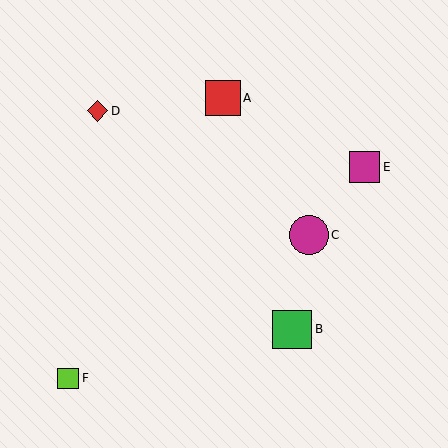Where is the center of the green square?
The center of the green square is at (292, 329).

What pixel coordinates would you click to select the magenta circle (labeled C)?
Click at (309, 235) to select the magenta circle C.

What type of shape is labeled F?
Shape F is a lime square.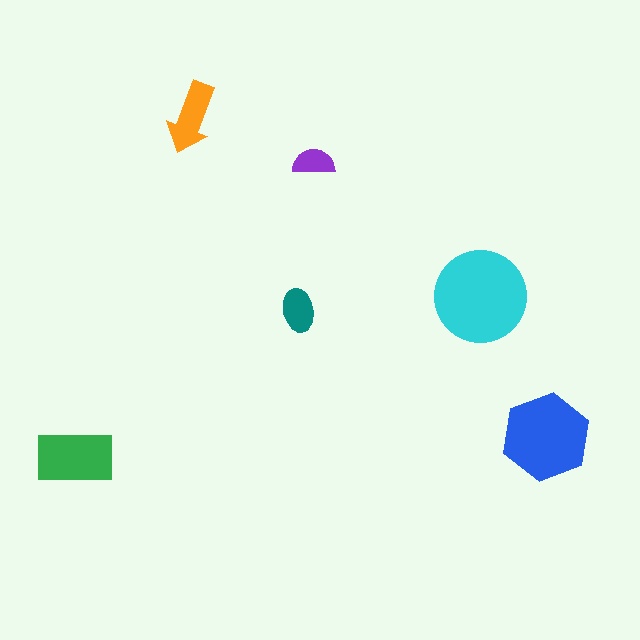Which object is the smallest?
The purple semicircle.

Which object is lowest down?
The green rectangle is bottommost.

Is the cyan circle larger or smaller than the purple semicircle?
Larger.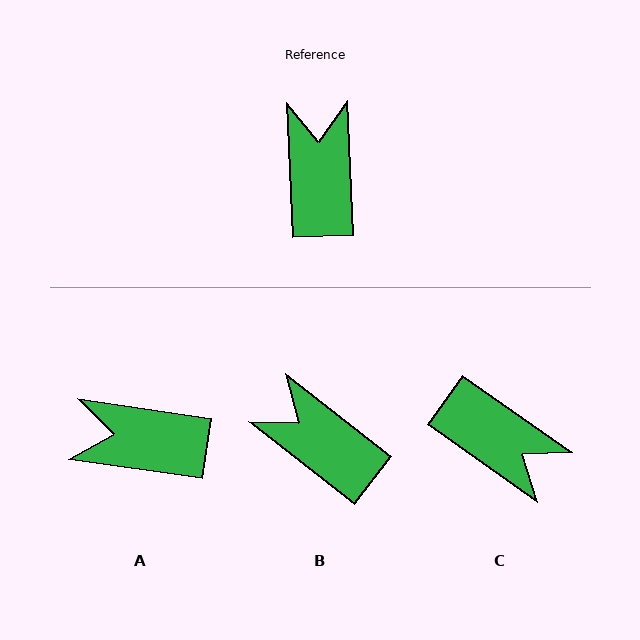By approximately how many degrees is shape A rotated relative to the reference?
Approximately 79 degrees counter-clockwise.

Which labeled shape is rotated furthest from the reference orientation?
C, about 127 degrees away.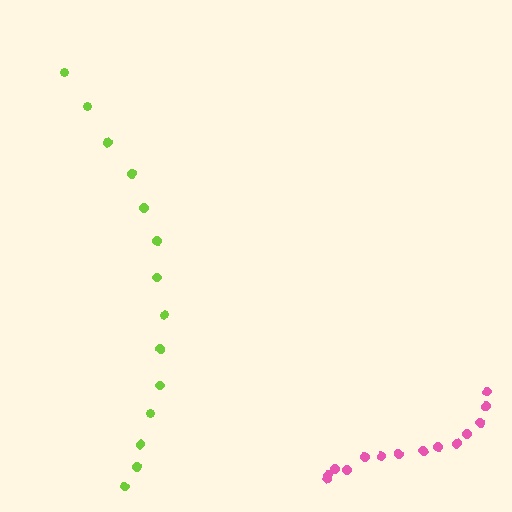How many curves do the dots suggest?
There are 2 distinct paths.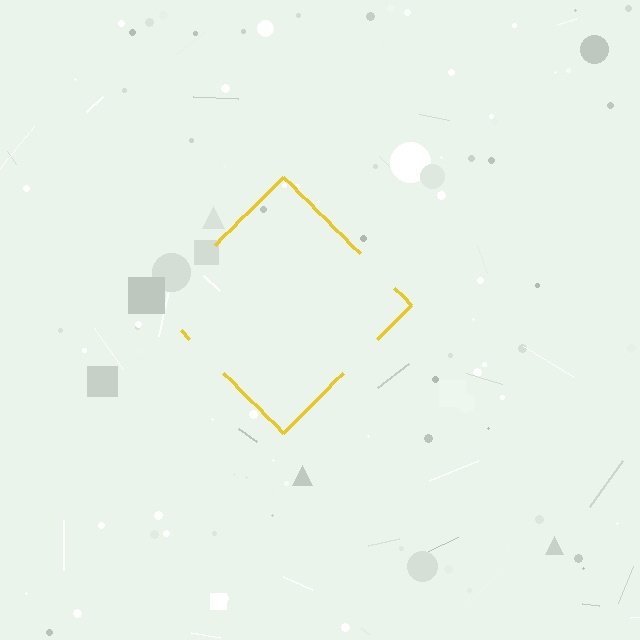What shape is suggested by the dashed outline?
The dashed outline suggests a diamond.